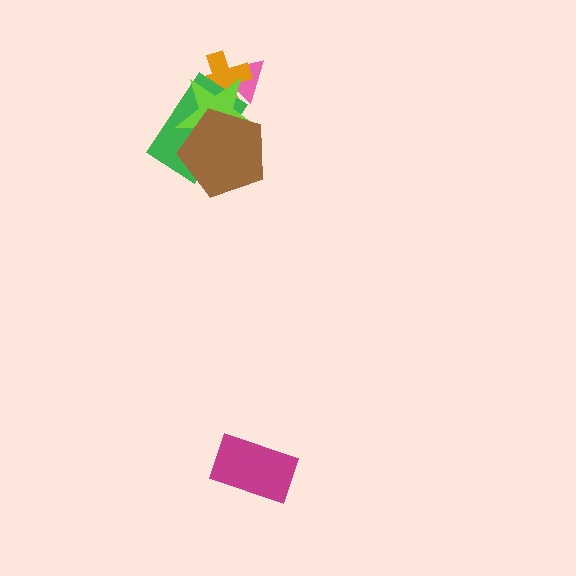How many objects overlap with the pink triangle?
2 objects overlap with the pink triangle.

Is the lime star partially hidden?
Yes, it is partially covered by another shape.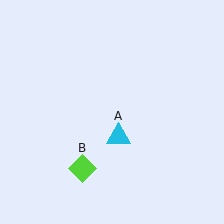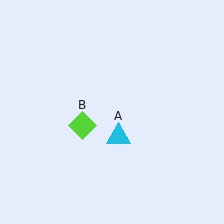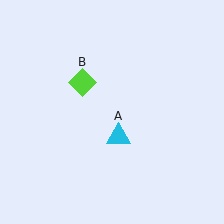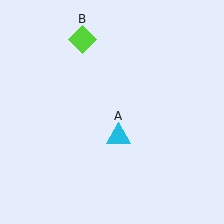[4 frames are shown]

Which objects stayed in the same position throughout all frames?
Cyan triangle (object A) remained stationary.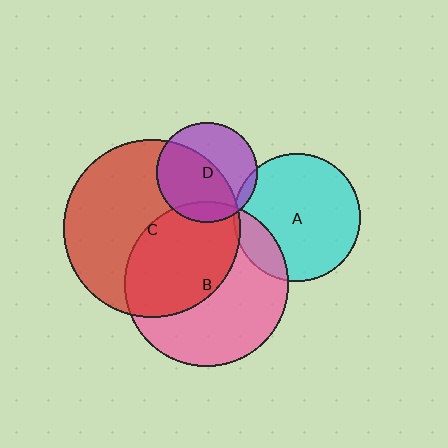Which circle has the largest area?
Circle C (red).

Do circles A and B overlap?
Yes.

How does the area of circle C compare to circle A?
Approximately 1.9 times.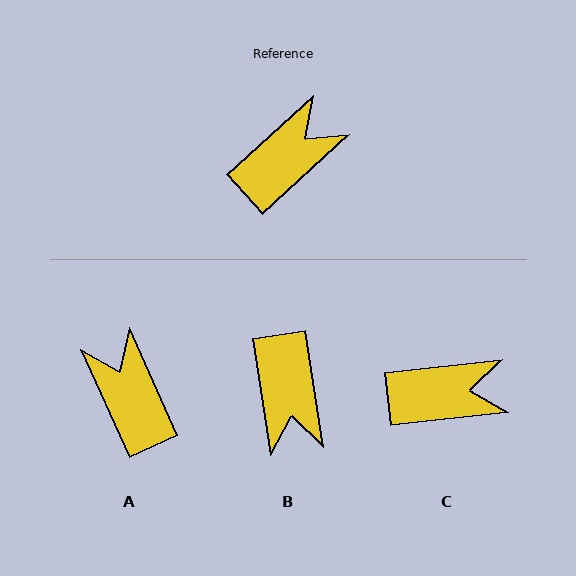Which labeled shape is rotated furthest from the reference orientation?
B, about 124 degrees away.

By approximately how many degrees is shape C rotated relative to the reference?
Approximately 36 degrees clockwise.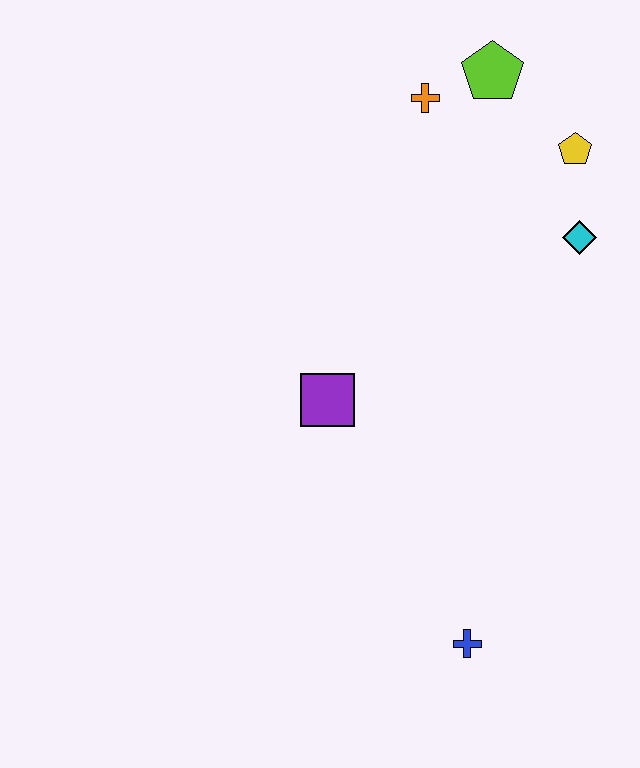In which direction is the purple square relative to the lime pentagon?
The purple square is below the lime pentagon.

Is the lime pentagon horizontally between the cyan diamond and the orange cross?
Yes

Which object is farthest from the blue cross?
The lime pentagon is farthest from the blue cross.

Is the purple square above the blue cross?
Yes